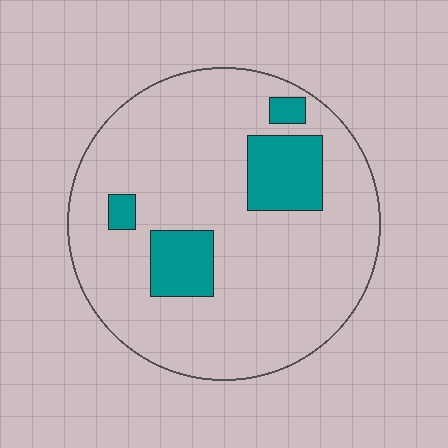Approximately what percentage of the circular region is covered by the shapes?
Approximately 15%.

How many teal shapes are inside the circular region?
4.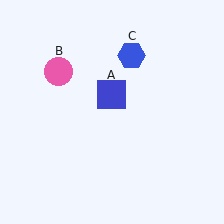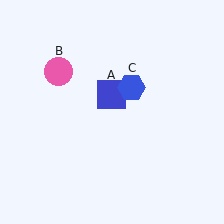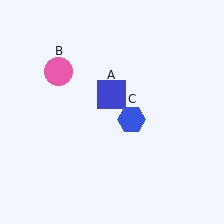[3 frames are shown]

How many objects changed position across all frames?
1 object changed position: blue hexagon (object C).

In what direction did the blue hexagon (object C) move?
The blue hexagon (object C) moved down.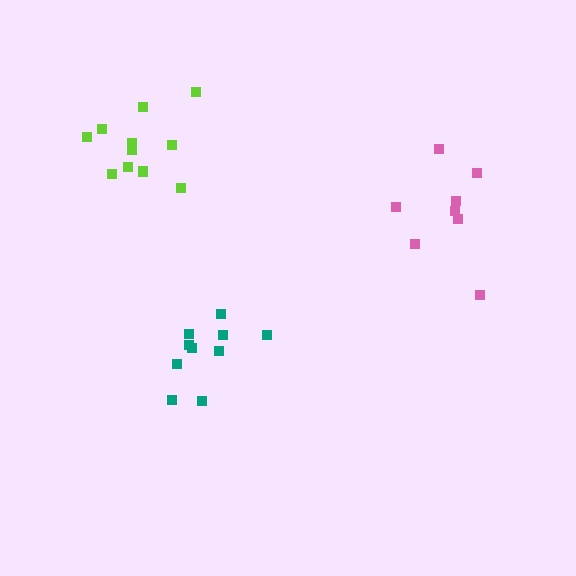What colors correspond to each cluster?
The clusters are colored: teal, lime, pink.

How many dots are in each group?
Group 1: 10 dots, Group 2: 11 dots, Group 3: 8 dots (29 total).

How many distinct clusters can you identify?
There are 3 distinct clusters.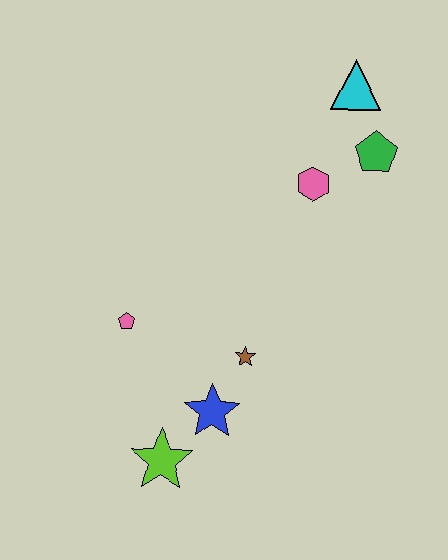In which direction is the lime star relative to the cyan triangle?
The lime star is below the cyan triangle.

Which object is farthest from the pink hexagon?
The lime star is farthest from the pink hexagon.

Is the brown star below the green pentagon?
Yes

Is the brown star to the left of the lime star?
No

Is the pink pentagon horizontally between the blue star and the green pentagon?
No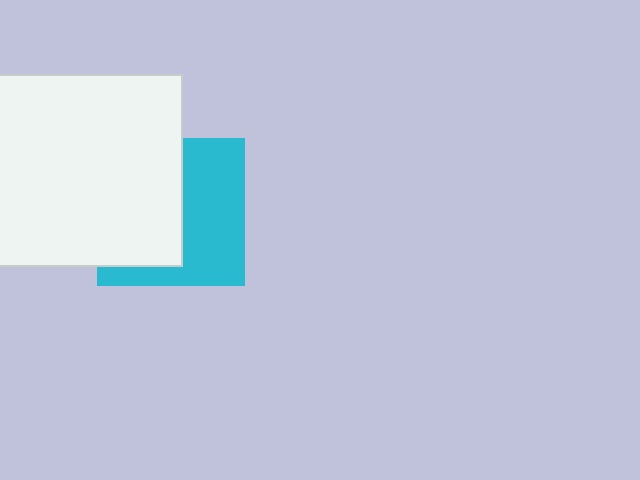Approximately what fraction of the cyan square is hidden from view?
Roughly 51% of the cyan square is hidden behind the white rectangle.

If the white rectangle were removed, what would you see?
You would see the complete cyan square.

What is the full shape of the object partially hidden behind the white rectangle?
The partially hidden object is a cyan square.